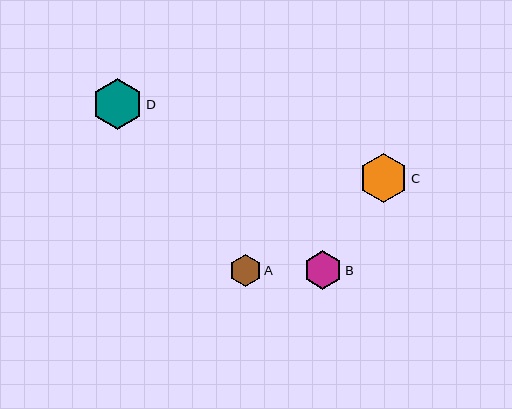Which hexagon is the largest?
Hexagon D is the largest with a size of approximately 51 pixels.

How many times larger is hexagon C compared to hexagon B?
Hexagon C is approximately 1.3 times the size of hexagon B.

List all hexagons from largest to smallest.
From largest to smallest: D, C, B, A.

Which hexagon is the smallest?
Hexagon A is the smallest with a size of approximately 32 pixels.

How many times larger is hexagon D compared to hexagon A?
Hexagon D is approximately 1.6 times the size of hexagon A.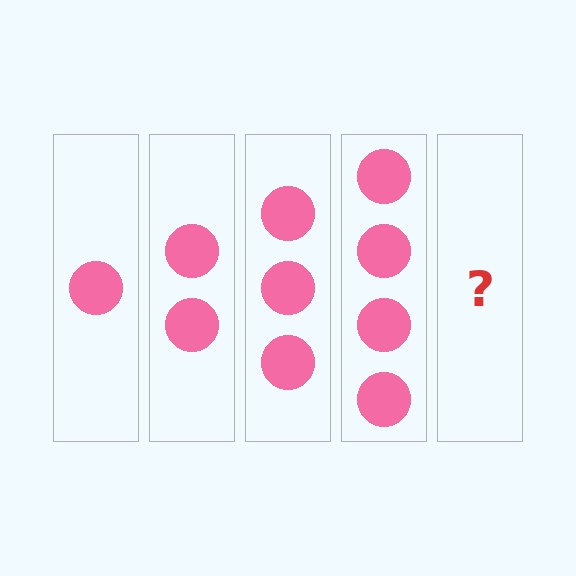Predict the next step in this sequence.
The next step is 5 circles.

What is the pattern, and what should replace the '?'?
The pattern is that each step adds one more circle. The '?' should be 5 circles.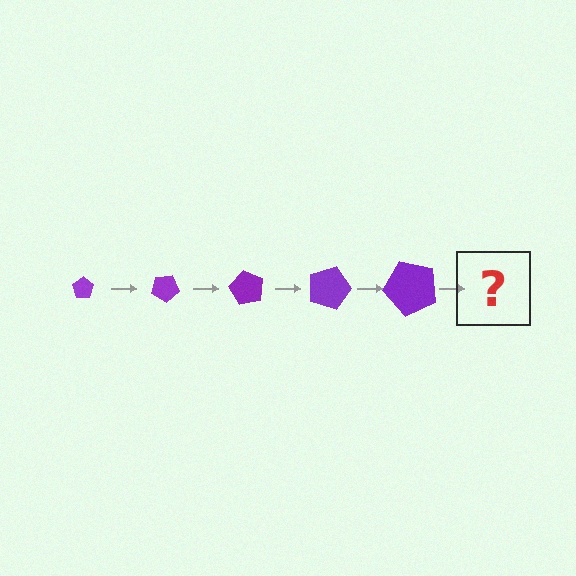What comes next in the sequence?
The next element should be a pentagon, larger than the previous one and rotated 150 degrees from the start.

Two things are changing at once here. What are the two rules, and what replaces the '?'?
The two rules are that the pentagon grows larger each step and it rotates 30 degrees each step. The '?' should be a pentagon, larger than the previous one and rotated 150 degrees from the start.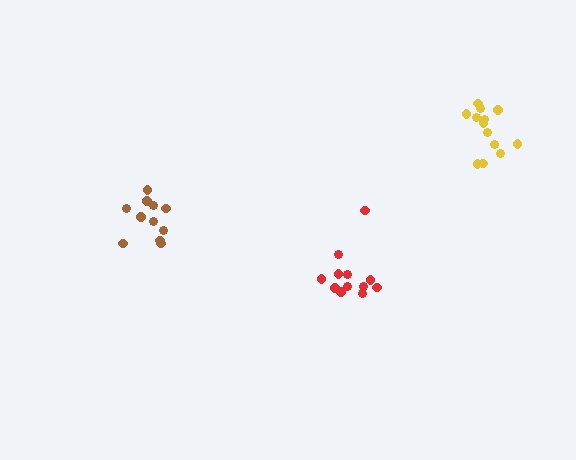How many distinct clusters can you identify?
There are 3 distinct clusters.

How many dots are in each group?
Group 1: 13 dots, Group 2: 12 dots, Group 3: 11 dots (36 total).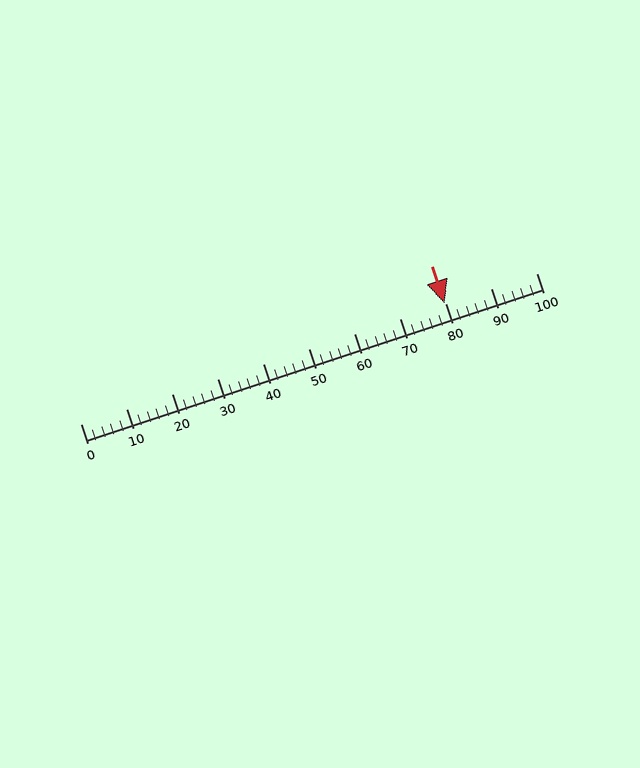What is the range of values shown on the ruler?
The ruler shows values from 0 to 100.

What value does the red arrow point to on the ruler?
The red arrow points to approximately 80.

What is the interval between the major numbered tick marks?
The major tick marks are spaced 10 units apart.